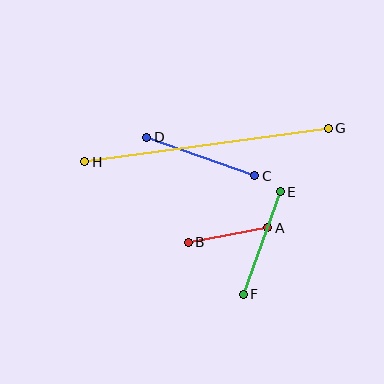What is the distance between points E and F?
The distance is approximately 109 pixels.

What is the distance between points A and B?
The distance is approximately 81 pixels.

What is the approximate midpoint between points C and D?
The midpoint is at approximately (201, 156) pixels.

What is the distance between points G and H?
The distance is approximately 246 pixels.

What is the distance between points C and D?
The distance is approximately 115 pixels.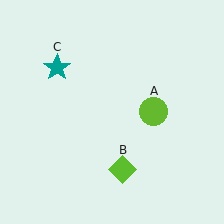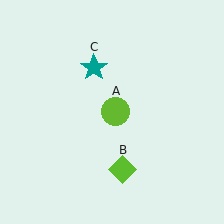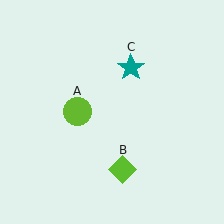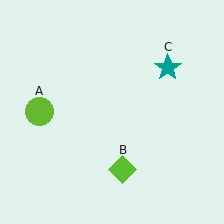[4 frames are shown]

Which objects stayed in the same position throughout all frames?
Lime diamond (object B) remained stationary.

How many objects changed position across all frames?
2 objects changed position: lime circle (object A), teal star (object C).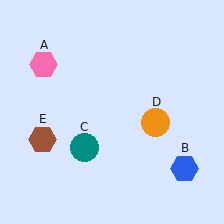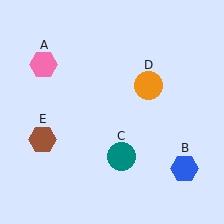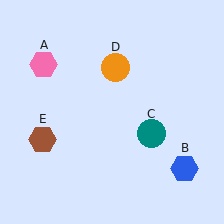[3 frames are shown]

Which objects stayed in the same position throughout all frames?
Pink hexagon (object A) and blue hexagon (object B) and brown hexagon (object E) remained stationary.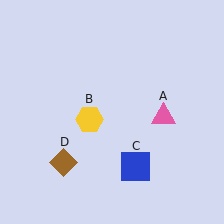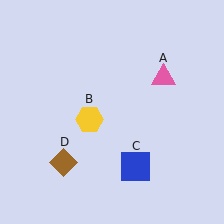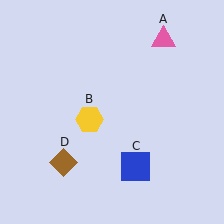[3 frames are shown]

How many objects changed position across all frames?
1 object changed position: pink triangle (object A).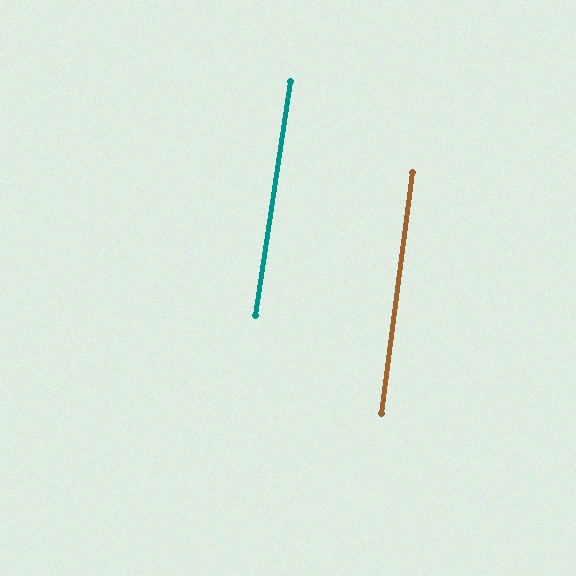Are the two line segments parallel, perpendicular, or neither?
Parallel — their directions differ by only 1.2°.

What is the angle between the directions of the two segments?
Approximately 1 degree.